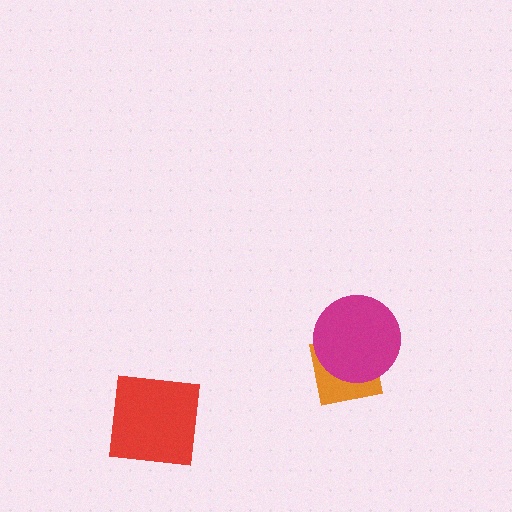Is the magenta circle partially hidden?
No, no other shape covers it.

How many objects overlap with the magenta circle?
1 object overlaps with the magenta circle.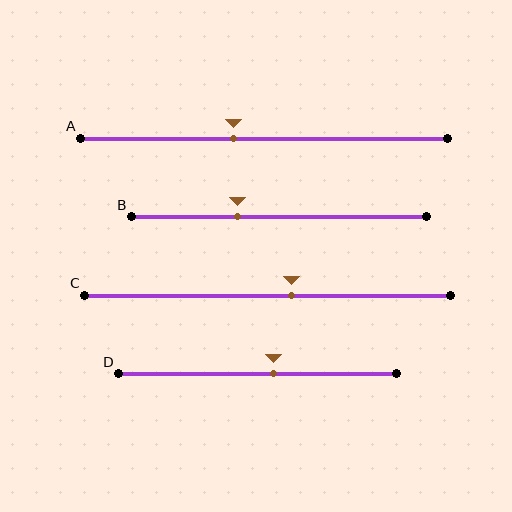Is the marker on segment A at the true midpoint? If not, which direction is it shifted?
No, the marker on segment A is shifted to the left by about 8% of the segment length.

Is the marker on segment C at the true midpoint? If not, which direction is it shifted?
No, the marker on segment C is shifted to the right by about 6% of the segment length.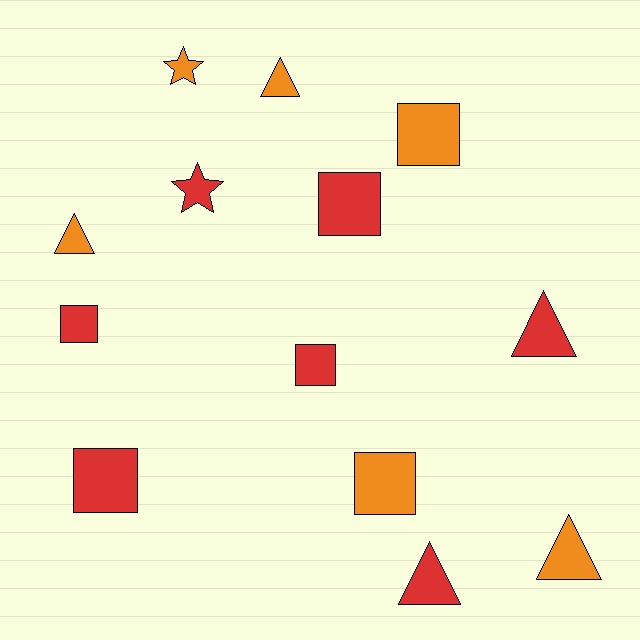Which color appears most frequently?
Red, with 7 objects.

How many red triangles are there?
There are 2 red triangles.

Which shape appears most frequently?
Square, with 6 objects.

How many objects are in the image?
There are 13 objects.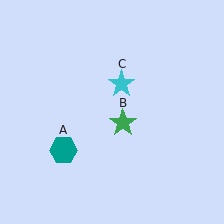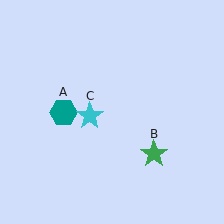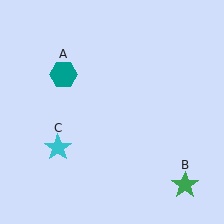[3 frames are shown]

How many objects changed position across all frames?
3 objects changed position: teal hexagon (object A), green star (object B), cyan star (object C).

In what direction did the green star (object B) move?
The green star (object B) moved down and to the right.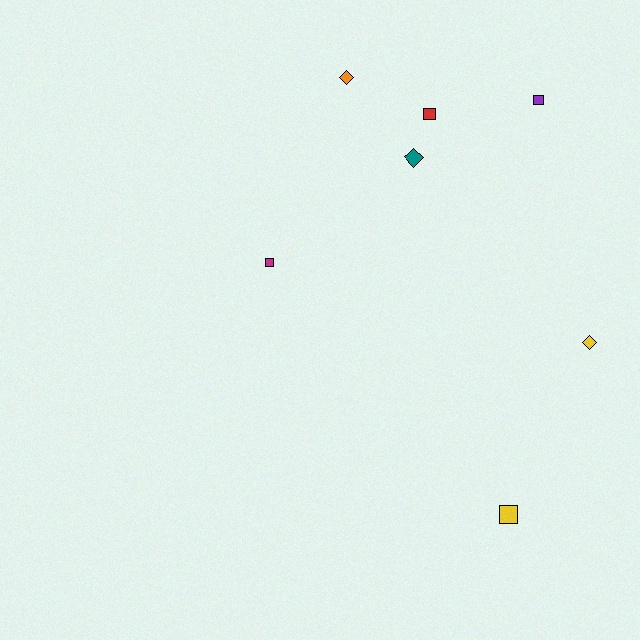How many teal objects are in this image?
There is 1 teal object.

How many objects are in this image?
There are 7 objects.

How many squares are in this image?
There are 4 squares.